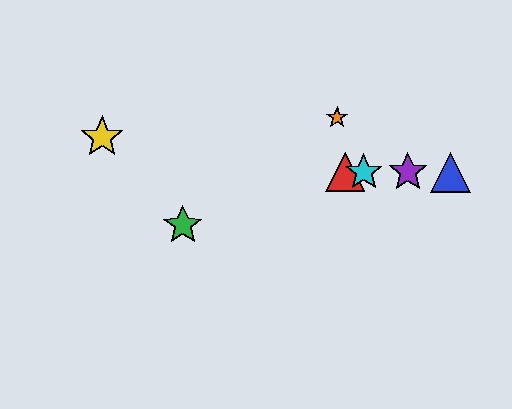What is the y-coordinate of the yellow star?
The yellow star is at y≈137.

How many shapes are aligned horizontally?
4 shapes (the red triangle, the blue triangle, the purple star, the cyan star) are aligned horizontally.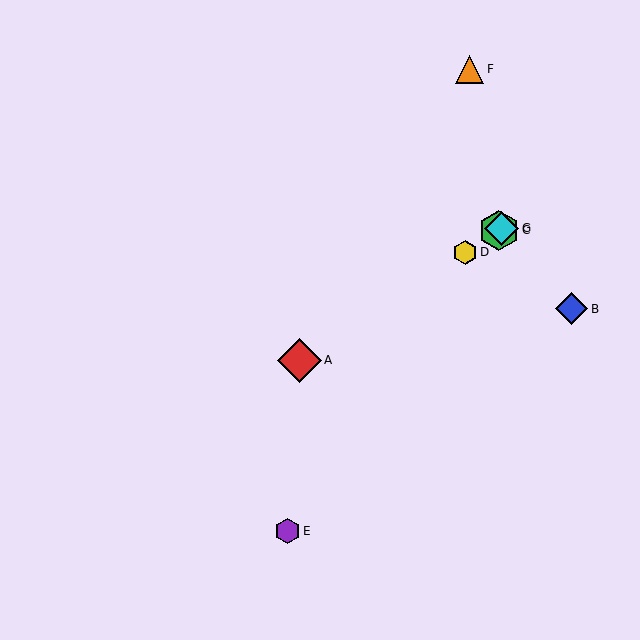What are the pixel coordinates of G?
Object G is at (502, 228).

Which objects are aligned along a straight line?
Objects A, C, D, G are aligned along a straight line.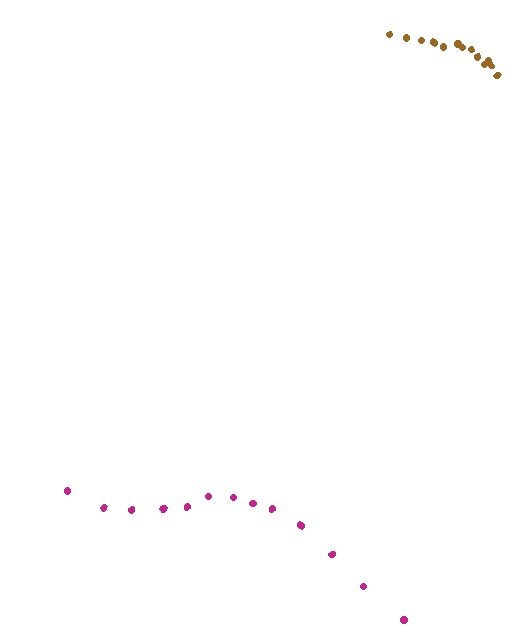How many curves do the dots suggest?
There are 2 distinct paths.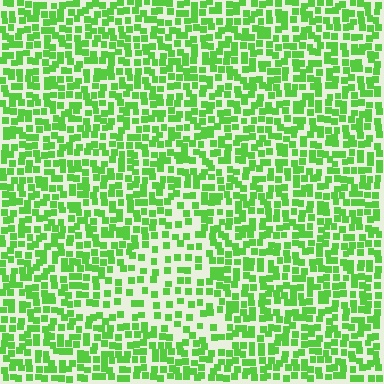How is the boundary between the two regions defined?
The boundary is defined by a change in element density (approximately 1.9x ratio). All elements are the same color, size, and shape.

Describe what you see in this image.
The image contains small lime elements arranged at two different densities. A triangle-shaped region is visible where the elements are less densely packed than the surrounding area.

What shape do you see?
I see a triangle.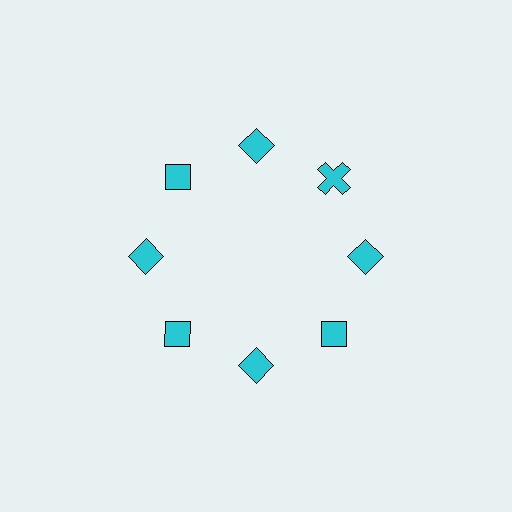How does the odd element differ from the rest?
It has a different shape: cross instead of diamond.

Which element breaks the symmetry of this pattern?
The cyan cross at roughly the 2 o'clock position breaks the symmetry. All other shapes are cyan diamonds.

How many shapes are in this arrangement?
There are 8 shapes arranged in a ring pattern.